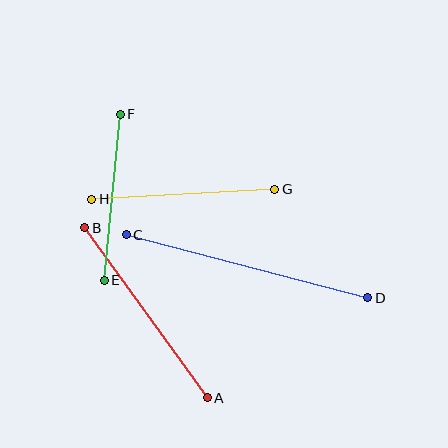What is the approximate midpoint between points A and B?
The midpoint is at approximately (146, 313) pixels.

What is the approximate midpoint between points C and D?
The midpoint is at approximately (247, 266) pixels.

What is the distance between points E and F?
The distance is approximately 167 pixels.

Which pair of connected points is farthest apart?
Points C and D are farthest apart.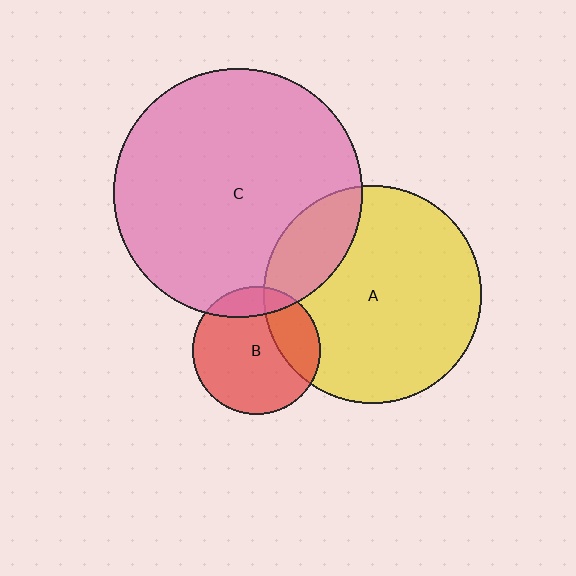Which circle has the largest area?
Circle C (pink).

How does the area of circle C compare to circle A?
Approximately 1.3 times.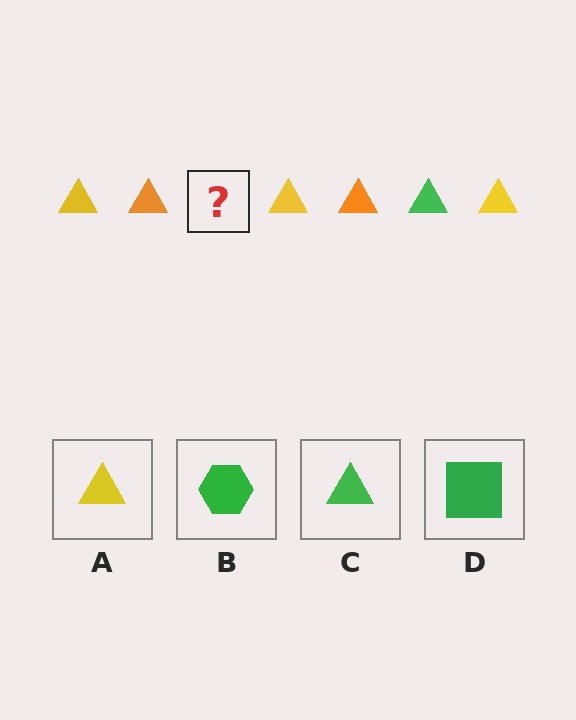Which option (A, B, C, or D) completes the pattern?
C.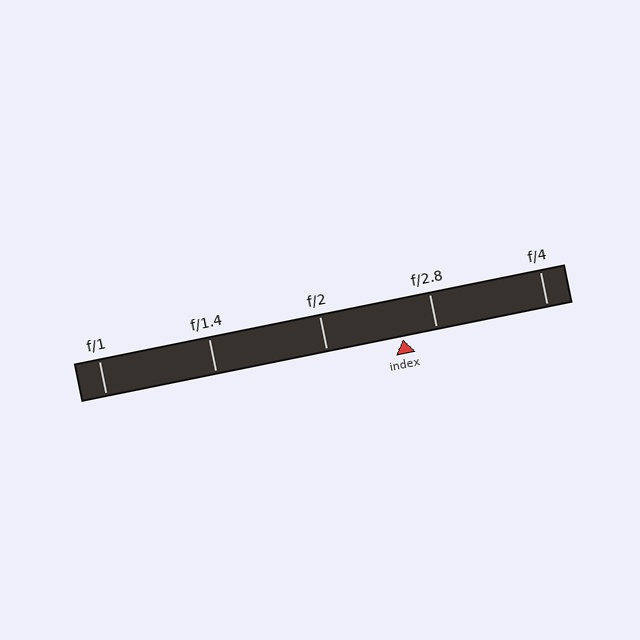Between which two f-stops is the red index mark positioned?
The index mark is between f/2 and f/2.8.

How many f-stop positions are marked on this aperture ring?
There are 5 f-stop positions marked.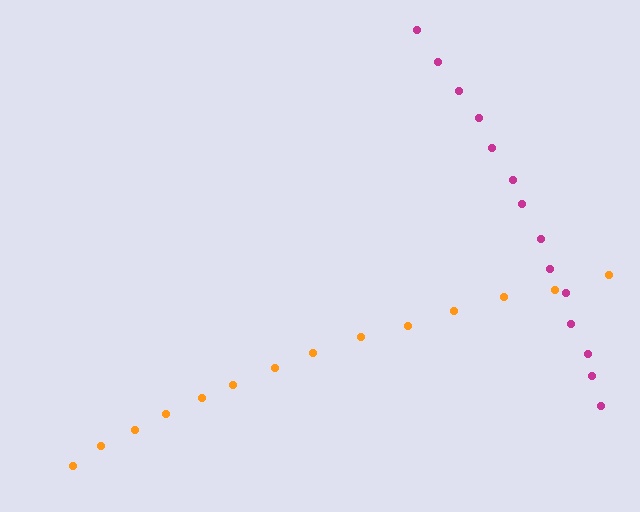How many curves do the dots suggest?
There are 2 distinct paths.